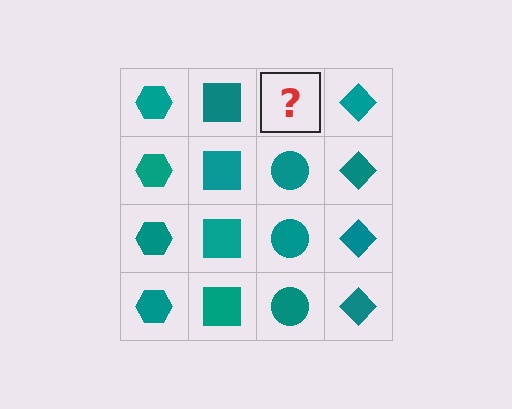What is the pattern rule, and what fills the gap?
The rule is that each column has a consistent shape. The gap should be filled with a teal circle.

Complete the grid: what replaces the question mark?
The question mark should be replaced with a teal circle.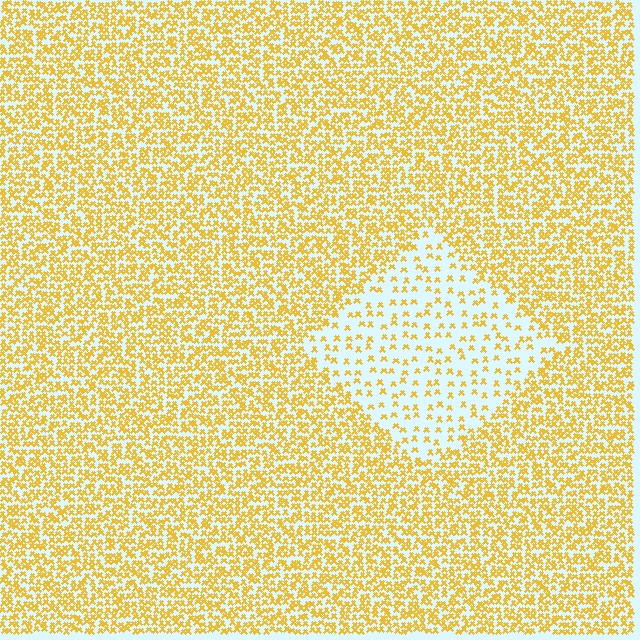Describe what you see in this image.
The image contains small yellow elements arranged at two different densities. A diamond-shaped region is visible where the elements are less densely packed than the surrounding area.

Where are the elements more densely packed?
The elements are more densely packed outside the diamond boundary.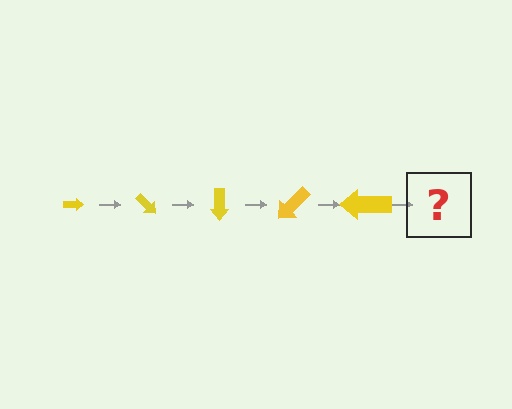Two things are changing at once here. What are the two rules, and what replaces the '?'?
The two rules are that the arrow grows larger each step and it rotates 45 degrees each step. The '?' should be an arrow, larger than the previous one and rotated 225 degrees from the start.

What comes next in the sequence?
The next element should be an arrow, larger than the previous one and rotated 225 degrees from the start.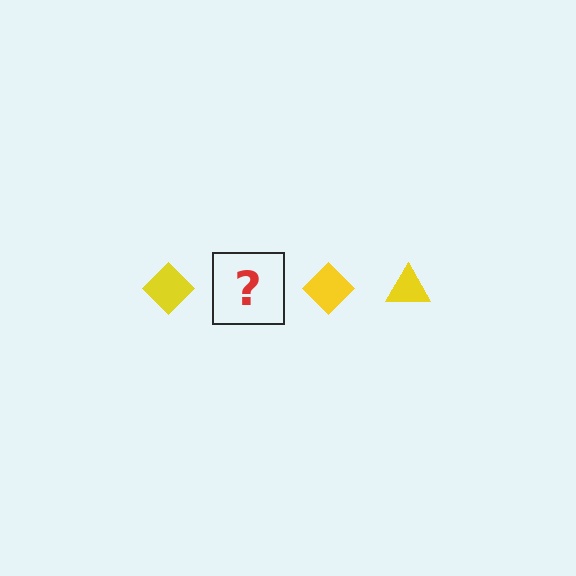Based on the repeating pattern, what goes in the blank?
The blank should be a yellow triangle.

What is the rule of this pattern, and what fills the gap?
The rule is that the pattern cycles through diamond, triangle shapes in yellow. The gap should be filled with a yellow triangle.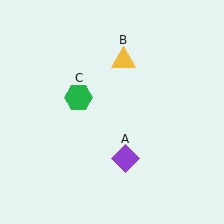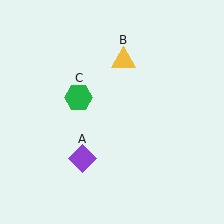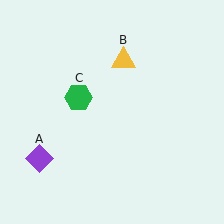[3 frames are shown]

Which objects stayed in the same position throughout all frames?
Yellow triangle (object B) and green hexagon (object C) remained stationary.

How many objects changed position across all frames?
1 object changed position: purple diamond (object A).